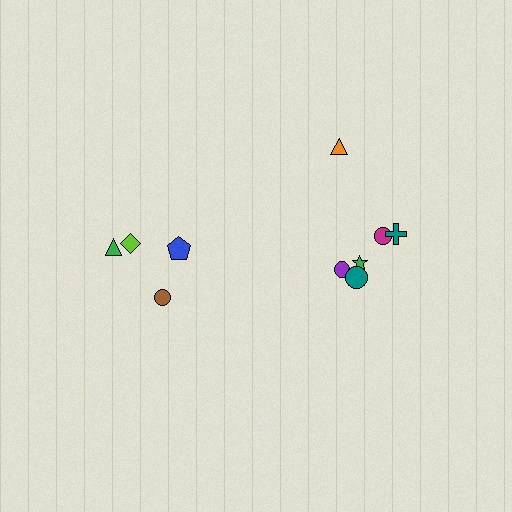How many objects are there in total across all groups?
There are 10 objects.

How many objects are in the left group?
There are 4 objects.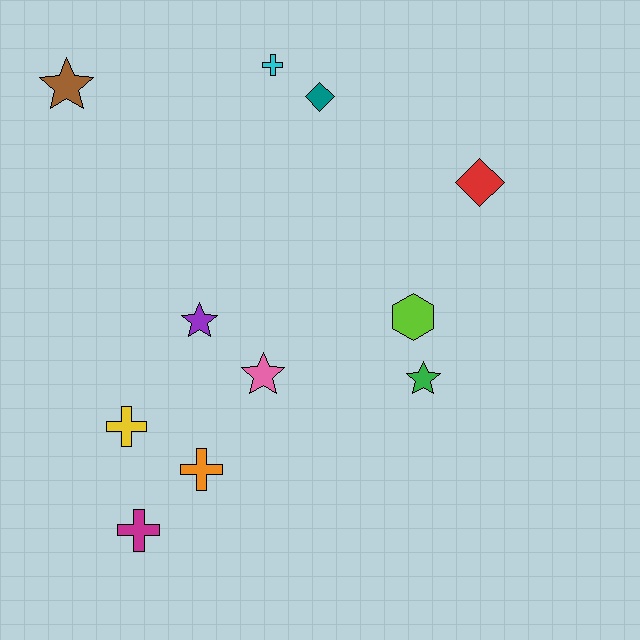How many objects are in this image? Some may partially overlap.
There are 11 objects.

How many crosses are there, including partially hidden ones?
There are 4 crosses.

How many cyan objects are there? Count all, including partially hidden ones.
There is 1 cyan object.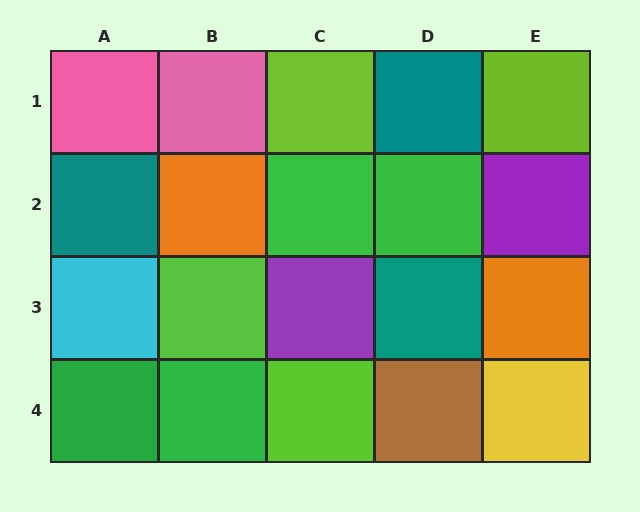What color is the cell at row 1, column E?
Lime.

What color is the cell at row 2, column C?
Green.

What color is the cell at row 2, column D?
Green.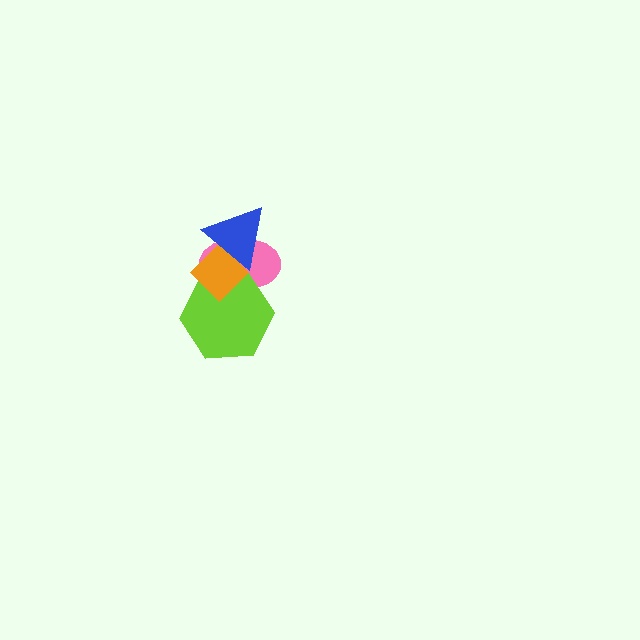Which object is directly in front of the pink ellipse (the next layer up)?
The lime hexagon is directly in front of the pink ellipse.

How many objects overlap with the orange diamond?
3 objects overlap with the orange diamond.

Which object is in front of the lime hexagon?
The orange diamond is in front of the lime hexagon.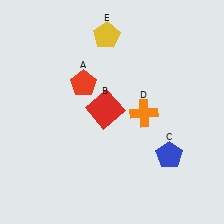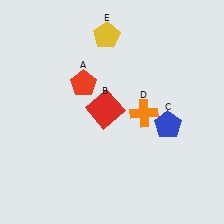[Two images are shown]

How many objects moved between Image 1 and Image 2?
1 object moved between the two images.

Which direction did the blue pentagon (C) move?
The blue pentagon (C) moved up.